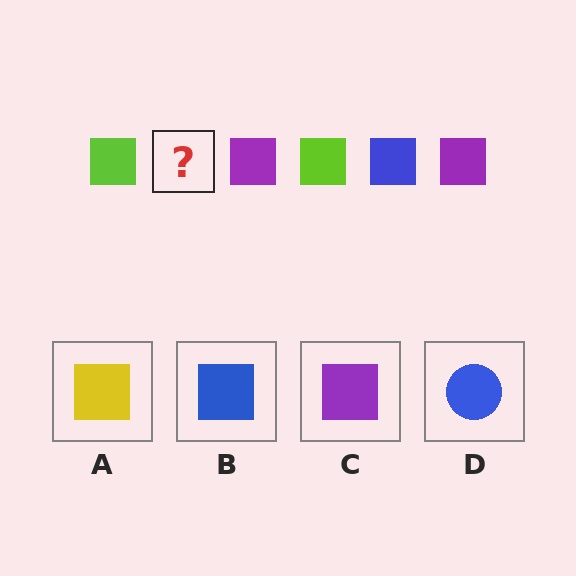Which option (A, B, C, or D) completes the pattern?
B.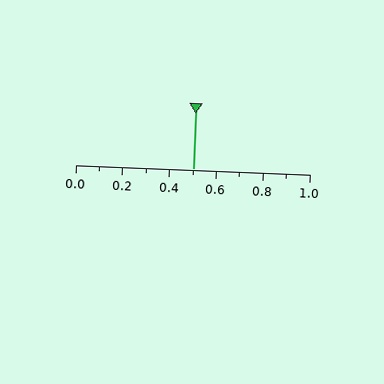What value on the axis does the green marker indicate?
The marker indicates approximately 0.5.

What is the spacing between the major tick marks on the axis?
The major ticks are spaced 0.2 apart.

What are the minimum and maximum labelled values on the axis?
The axis runs from 0.0 to 1.0.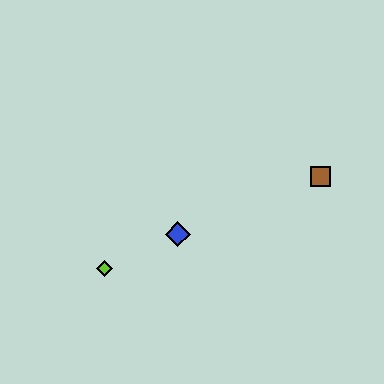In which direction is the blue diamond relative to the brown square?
The blue diamond is to the left of the brown square.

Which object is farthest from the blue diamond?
The brown square is farthest from the blue diamond.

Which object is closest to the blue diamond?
The lime diamond is closest to the blue diamond.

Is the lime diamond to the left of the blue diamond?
Yes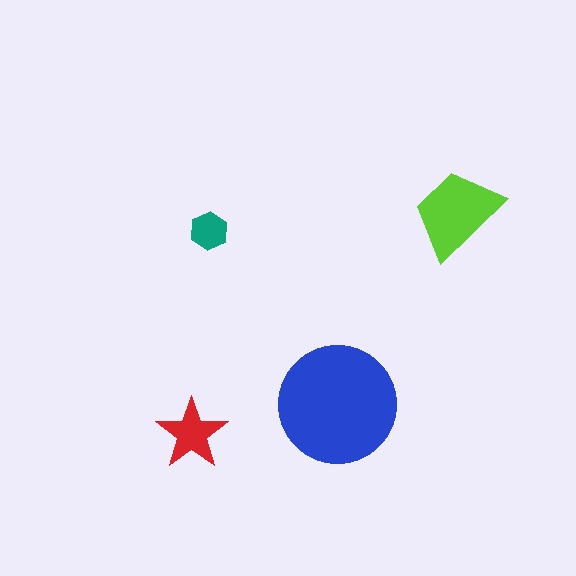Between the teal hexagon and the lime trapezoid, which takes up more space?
The lime trapezoid.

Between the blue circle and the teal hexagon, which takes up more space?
The blue circle.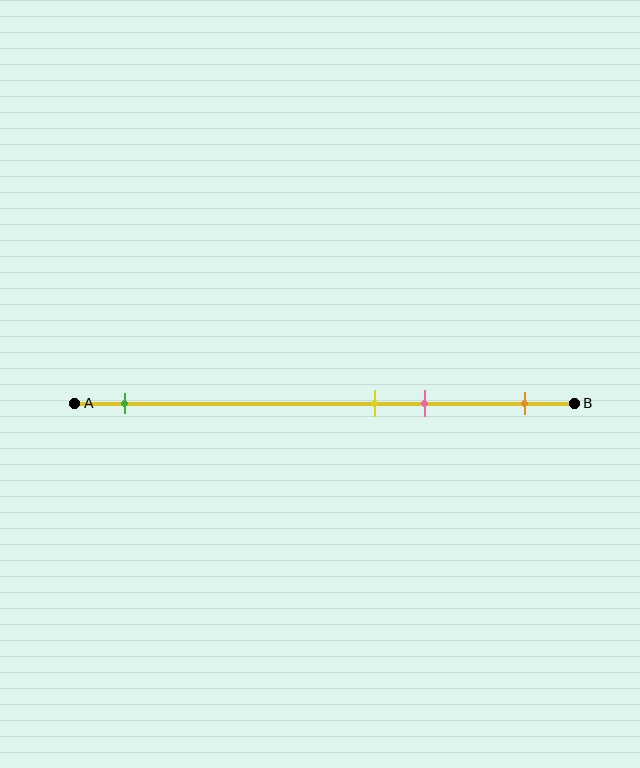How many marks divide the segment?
There are 4 marks dividing the segment.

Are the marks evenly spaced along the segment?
No, the marks are not evenly spaced.